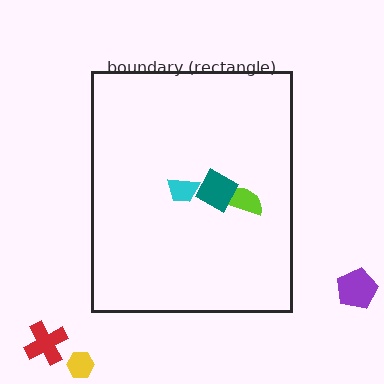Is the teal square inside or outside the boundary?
Inside.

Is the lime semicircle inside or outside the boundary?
Inside.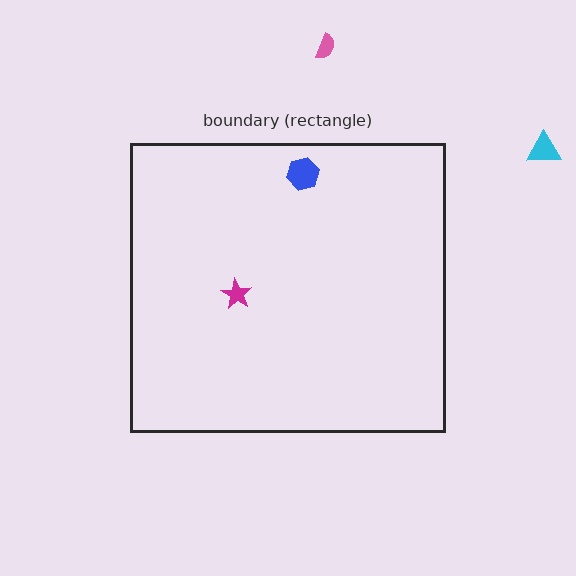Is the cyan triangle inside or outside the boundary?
Outside.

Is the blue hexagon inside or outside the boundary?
Inside.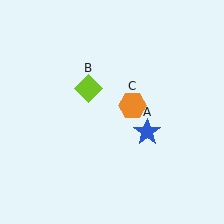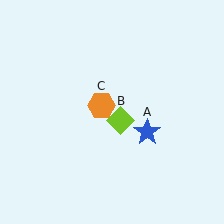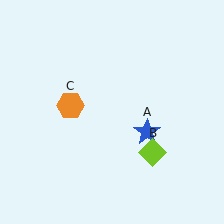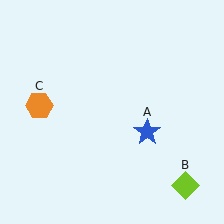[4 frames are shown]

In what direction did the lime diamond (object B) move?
The lime diamond (object B) moved down and to the right.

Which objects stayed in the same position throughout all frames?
Blue star (object A) remained stationary.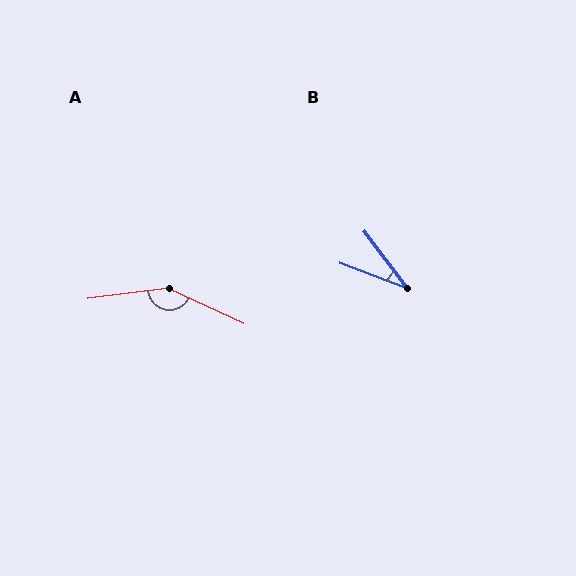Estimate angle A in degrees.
Approximately 148 degrees.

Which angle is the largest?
A, at approximately 148 degrees.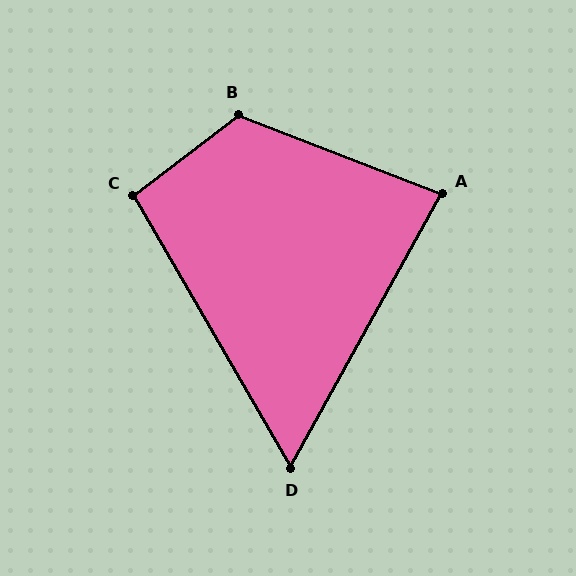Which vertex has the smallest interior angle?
D, at approximately 59 degrees.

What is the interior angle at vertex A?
Approximately 82 degrees (acute).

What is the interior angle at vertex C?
Approximately 98 degrees (obtuse).